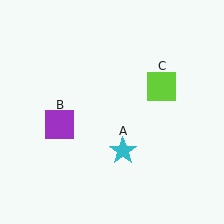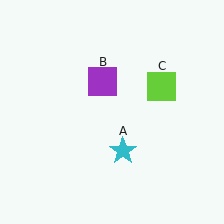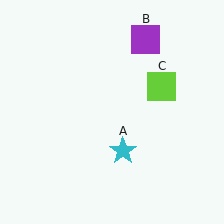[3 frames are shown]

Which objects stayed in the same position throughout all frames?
Cyan star (object A) and lime square (object C) remained stationary.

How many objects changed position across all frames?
1 object changed position: purple square (object B).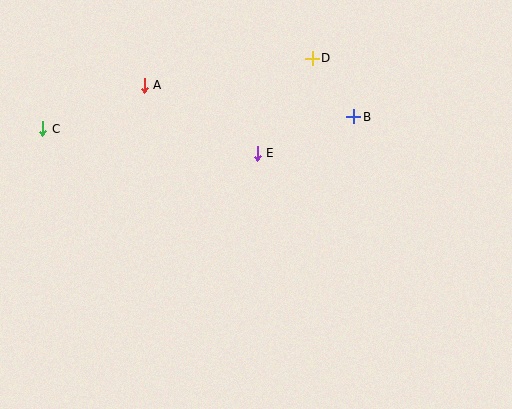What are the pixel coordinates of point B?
Point B is at (354, 117).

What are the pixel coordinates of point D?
Point D is at (312, 58).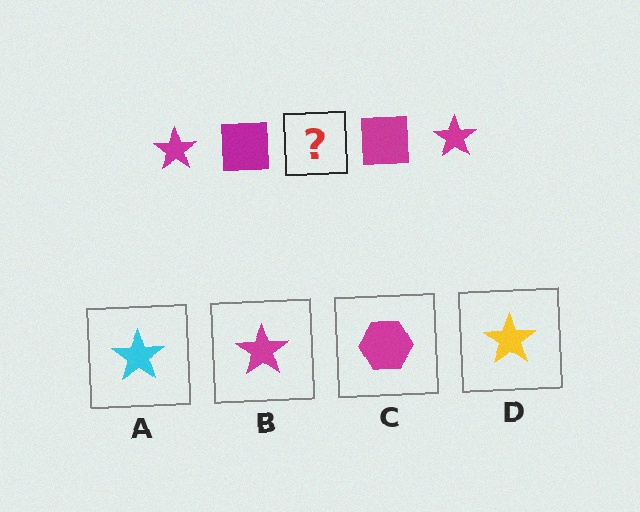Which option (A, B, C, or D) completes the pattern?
B.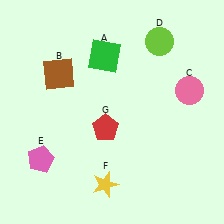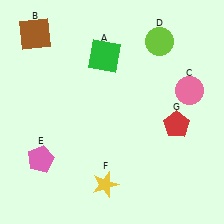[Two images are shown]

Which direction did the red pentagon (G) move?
The red pentagon (G) moved right.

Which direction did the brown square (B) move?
The brown square (B) moved up.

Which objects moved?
The objects that moved are: the brown square (B), the red pentagon (G).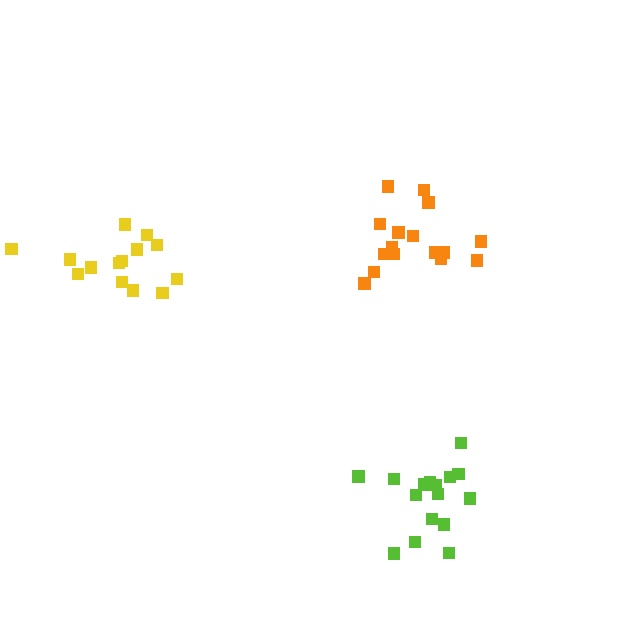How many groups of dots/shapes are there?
There are 3 groups.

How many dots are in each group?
Group 1: 16 dots, Group 2: 16 dots, Group 3: 14 dots (46 total).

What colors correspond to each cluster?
The clusters are colored: lime, orange, yellow.